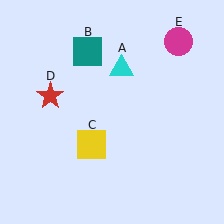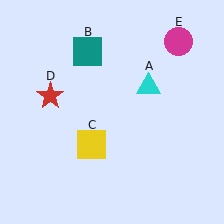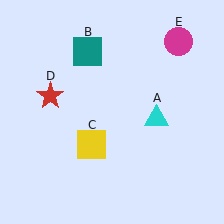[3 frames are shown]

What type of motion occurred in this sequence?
The cyan triangle (object A) rotated clockwise around the center of the scene.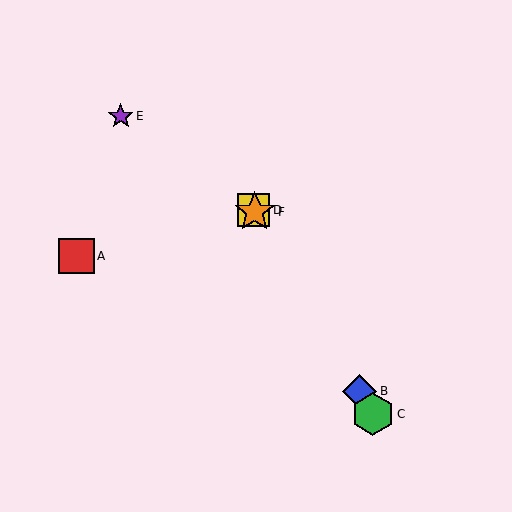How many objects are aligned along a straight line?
4 objects (B, C, D, F) are aligned along a straight line.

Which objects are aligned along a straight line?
Objects B, C, D, F are aligned along a straight line.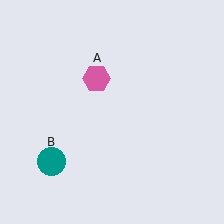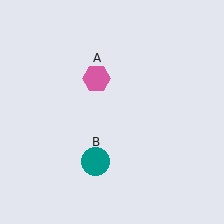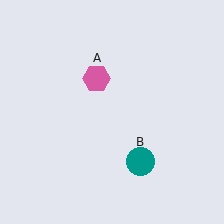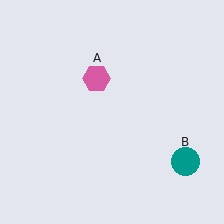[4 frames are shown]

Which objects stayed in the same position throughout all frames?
Pink hexagon (object A) remained stationary.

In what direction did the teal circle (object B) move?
The teal circle (object B) moved right.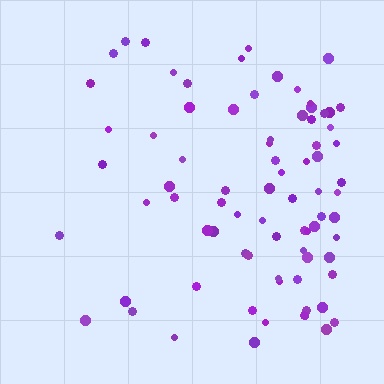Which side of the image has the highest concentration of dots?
The right.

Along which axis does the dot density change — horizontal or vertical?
Horizontal.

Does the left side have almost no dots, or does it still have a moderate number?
Still a moderate number, just noticeably fewer than the right.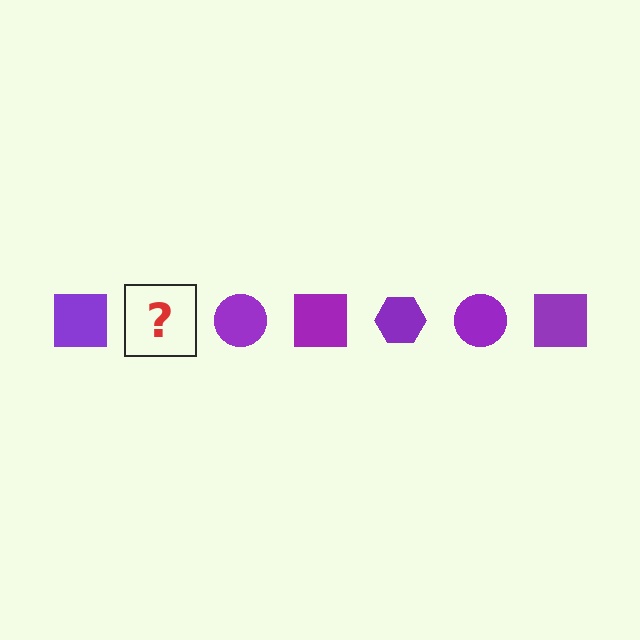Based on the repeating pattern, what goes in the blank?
The blank should be a purple hexagon.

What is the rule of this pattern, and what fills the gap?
The rule is that the pattern cycles through square, hexagon, circle shapes in purple. The gap should be filled with a purple hexagon.